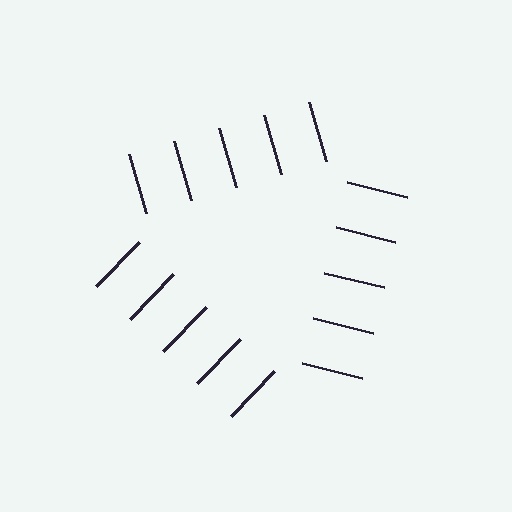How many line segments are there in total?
15 — 5 along each of the 3 edges.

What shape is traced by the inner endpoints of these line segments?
An illusory triangle — the line segments terminate on its edges but no continuous stroke is drawn.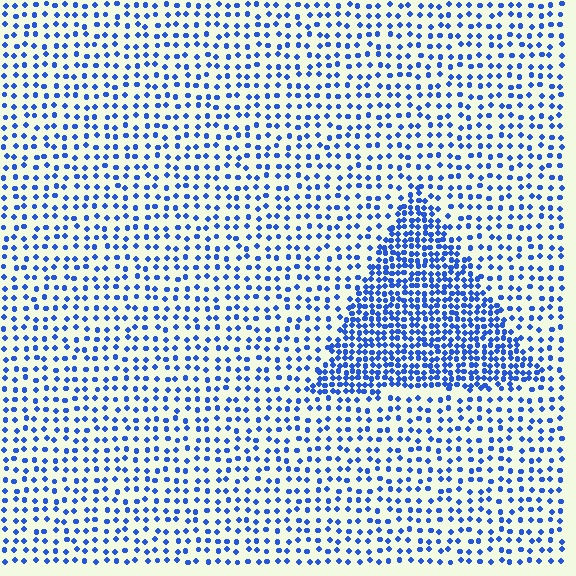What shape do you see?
I see a triangle.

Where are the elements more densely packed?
The elements are more densely packed inside the triangle boundary.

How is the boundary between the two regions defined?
The boundary is defined by a change in element density (approximately 2.4x ratio). All elements are the same color, size, and shape.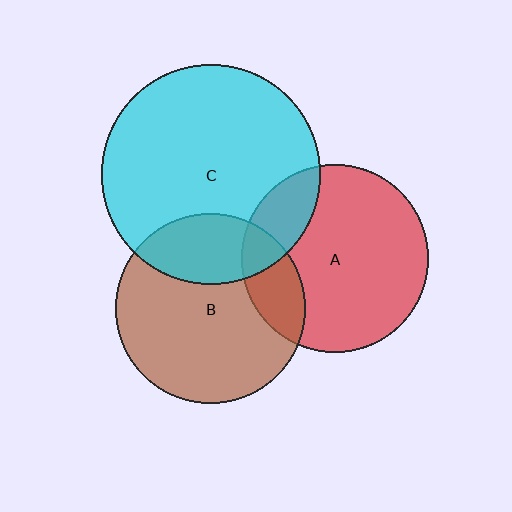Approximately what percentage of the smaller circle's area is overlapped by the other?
Approximately 25%.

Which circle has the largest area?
Circle C (cyan).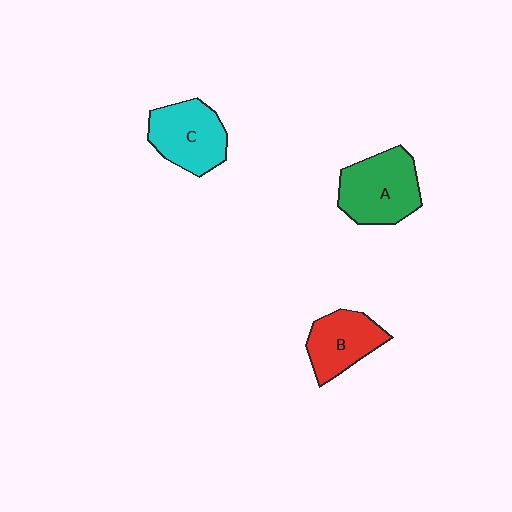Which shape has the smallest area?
Shape B (red).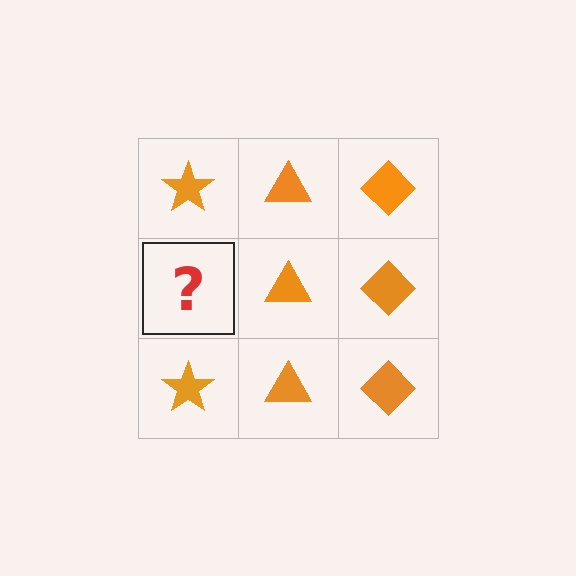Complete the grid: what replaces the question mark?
The question mark should be replaced with an orange star.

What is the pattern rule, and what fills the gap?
The rule is that each column has a consistent shape. The gap should be filled with an orange star.